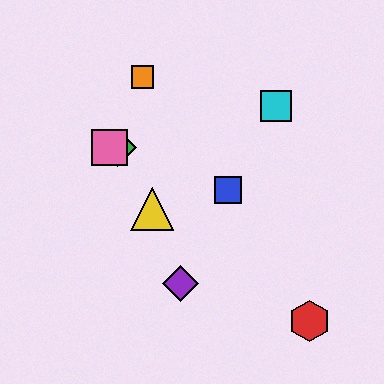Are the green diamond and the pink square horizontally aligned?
Yes, both are at y≈148.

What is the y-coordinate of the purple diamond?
The purple diamond is at y≈283.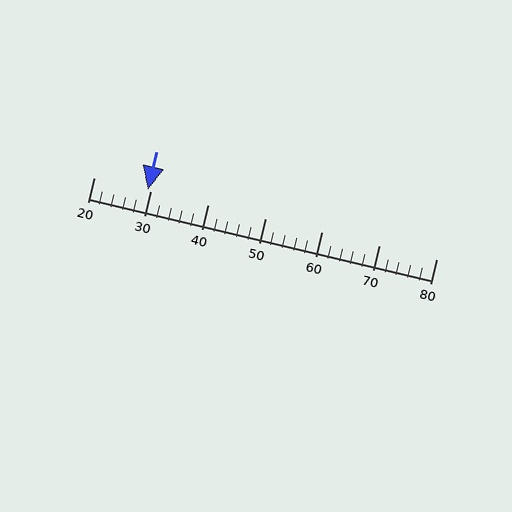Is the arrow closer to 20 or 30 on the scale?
The arrow is closer to 30.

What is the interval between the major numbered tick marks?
The major tick marks are spaced 10 units apart.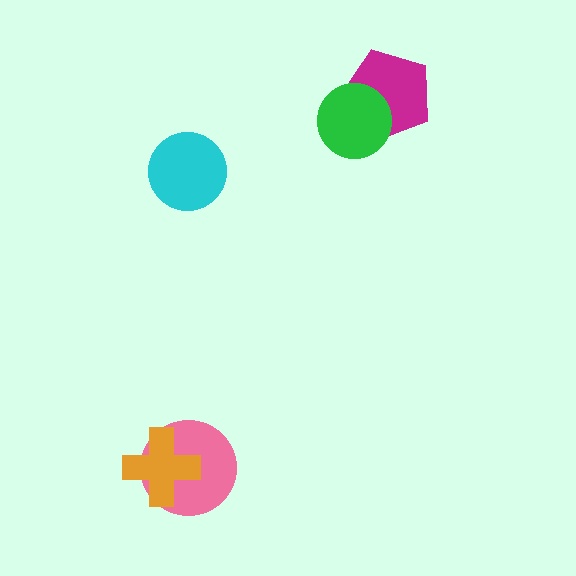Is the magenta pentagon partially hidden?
Yes, it is partially covered by another shape.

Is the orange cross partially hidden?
No, no other shape covers it.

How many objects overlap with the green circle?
1 object overlaps with the green circle.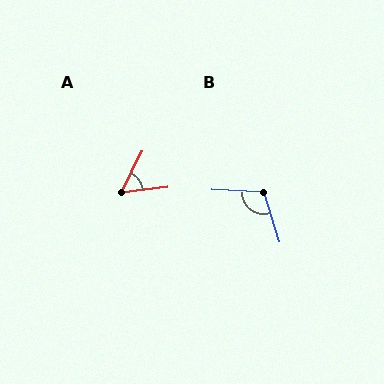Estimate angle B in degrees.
Approximately 109 degrees.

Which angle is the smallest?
A, at approximately 57 degrees.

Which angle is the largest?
B, at approximately 109 degrees.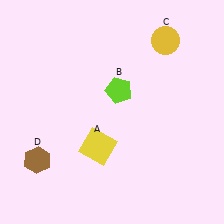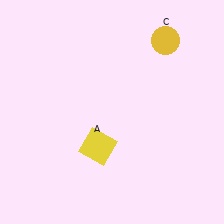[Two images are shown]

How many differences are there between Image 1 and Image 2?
There are 2 differences between the two images.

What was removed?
The lime pentagon (B), the brown hexagon (D) were removed in Image 2.